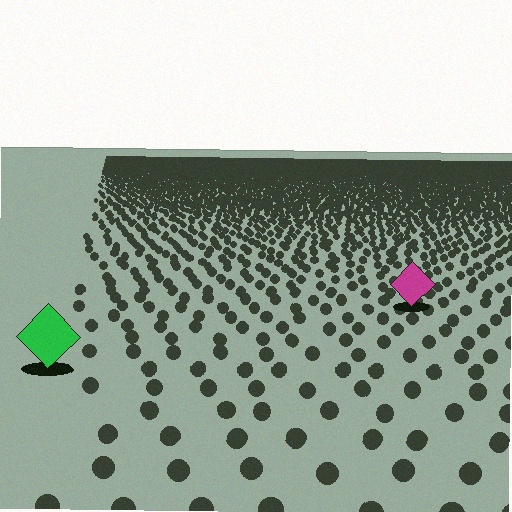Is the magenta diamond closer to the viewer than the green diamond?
No. The green diamond is closer — you can tell from the texture gradient: the ground texture is coarser near it.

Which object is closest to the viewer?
The green diamond is closest. The texture marks near it are larger and more spread out.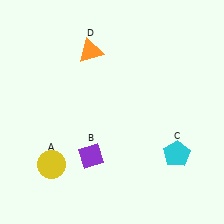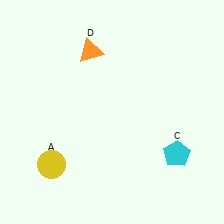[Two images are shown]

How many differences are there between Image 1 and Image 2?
There is 1 difference between the two images.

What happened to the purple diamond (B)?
The purple diamond (B) was removed in Image 2. It was in the bottom-left area of Image 1.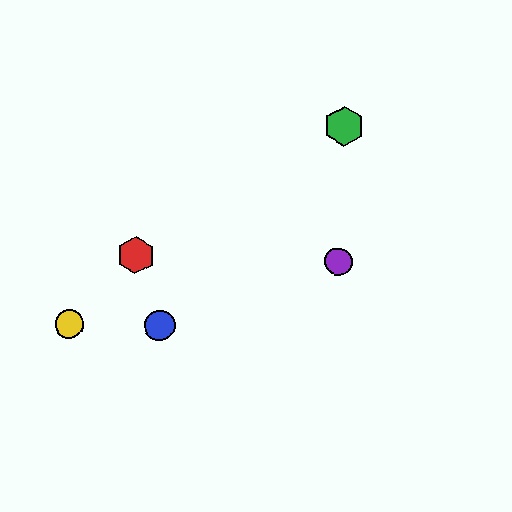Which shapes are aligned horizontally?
The red hexagon, the purple circle are aligned horizontally.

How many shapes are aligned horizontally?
2 shapes (the red hexagon, the purple circle) are aligned horizontally.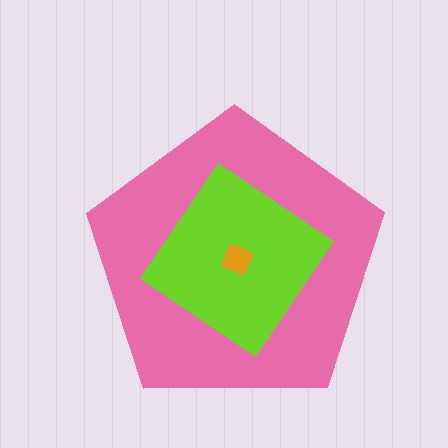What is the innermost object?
The orange diamond.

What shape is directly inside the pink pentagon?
The lime diamond.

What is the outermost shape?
The pink pentagon.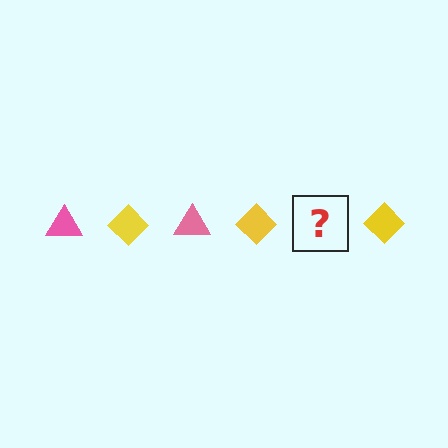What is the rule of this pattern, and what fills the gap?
The rule is that the pattern alternates between pink triangle and yellow diamond. The gap should be filled with a pink triangle.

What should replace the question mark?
The question mark should be replaced with a pink triangle.